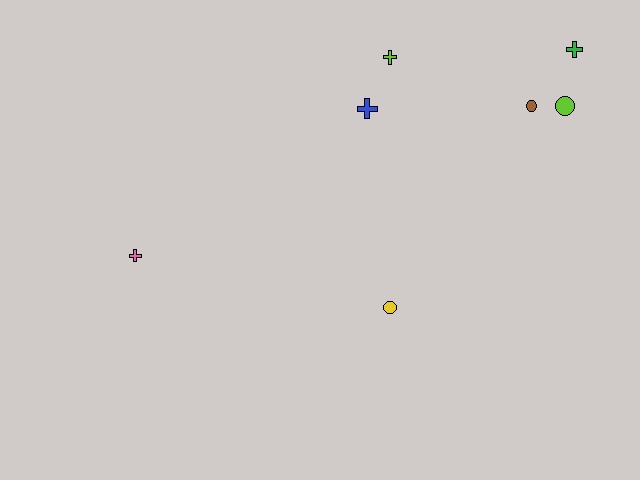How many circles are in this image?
There are 3 circles.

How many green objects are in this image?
There is 1 green object.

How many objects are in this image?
There are 7 objects.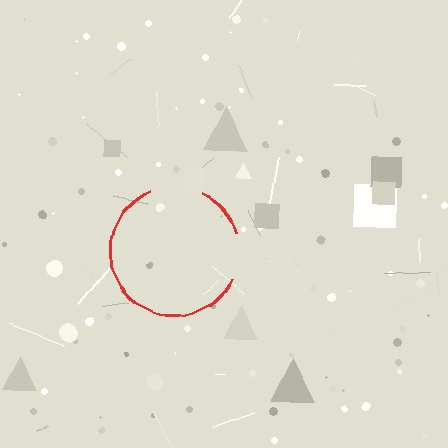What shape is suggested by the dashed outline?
The dashed outline suggests a circle.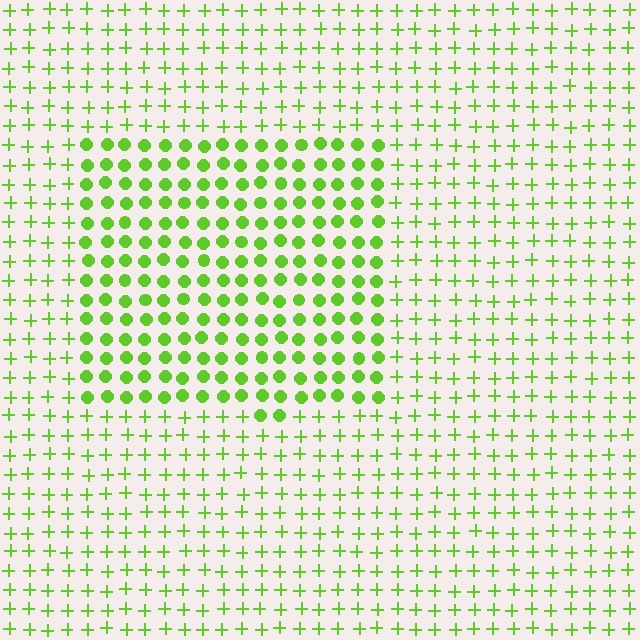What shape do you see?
I see a rectangle.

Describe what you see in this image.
The image is filled with small lime elements arranged in a uniform grid. A rectangle-shaped region contains circles, while the surrounding area contains plus signs. The boundary is defined purely by the change in element shape.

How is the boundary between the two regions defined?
The boundary is defined by a change in element shape: circles inside vs. plus signs outside. All elements share the same color and spacing.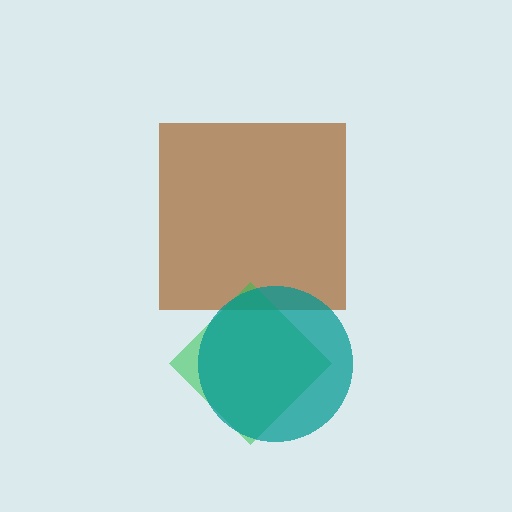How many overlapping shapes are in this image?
There are 3 overlapping shapes in the image.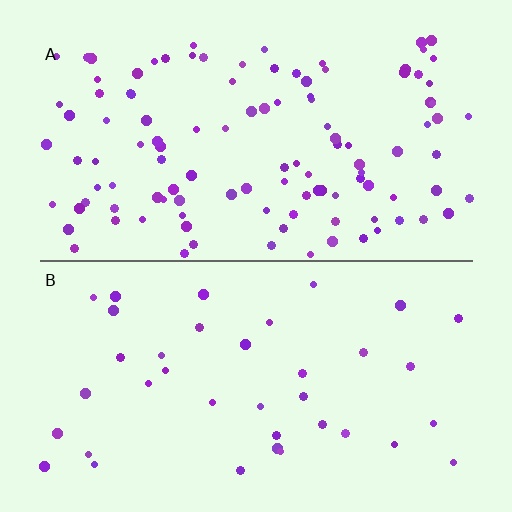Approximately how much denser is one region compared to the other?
Approximately 3.0× — region A over region B.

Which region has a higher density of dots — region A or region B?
A (the top).